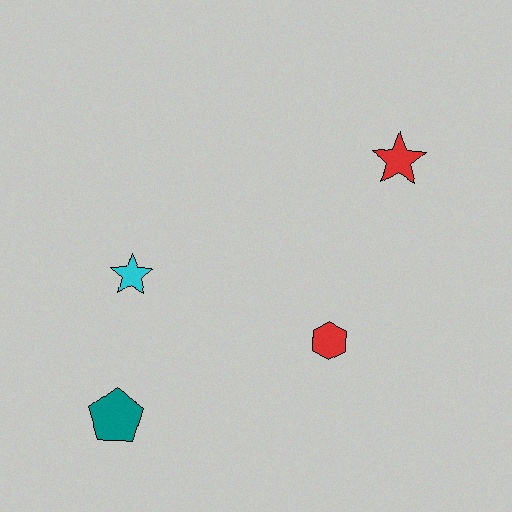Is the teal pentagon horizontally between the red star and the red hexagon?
No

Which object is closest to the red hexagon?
The red star is closest to the red hexagon.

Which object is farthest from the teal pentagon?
The red star is farthest from the teal pentagon.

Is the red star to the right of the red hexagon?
Yes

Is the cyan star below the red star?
Yes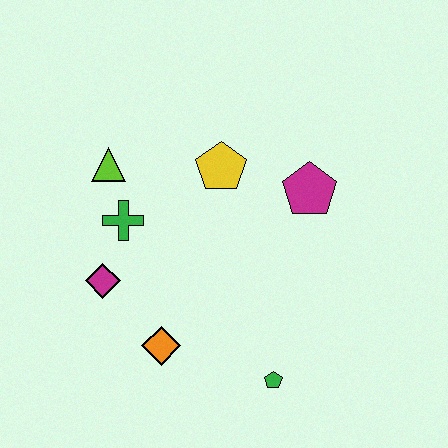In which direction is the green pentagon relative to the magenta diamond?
The green pentagon is to the right of the magenta diamond.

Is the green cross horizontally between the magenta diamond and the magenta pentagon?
Yes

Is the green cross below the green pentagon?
No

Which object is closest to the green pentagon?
The orange diamond is closest to the green pentagon.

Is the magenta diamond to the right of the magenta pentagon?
No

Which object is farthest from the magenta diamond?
The magenta pentagon is farthest from the magenta diamond.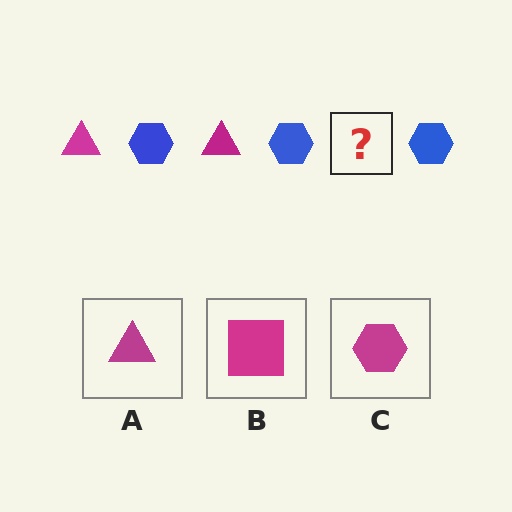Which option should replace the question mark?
Option A.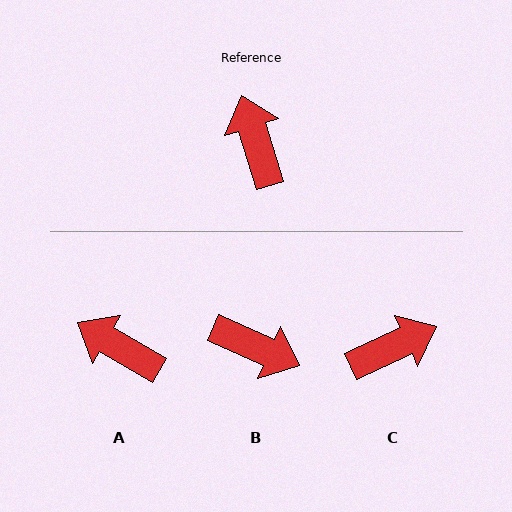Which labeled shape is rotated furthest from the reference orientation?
B, about 132 degrees away.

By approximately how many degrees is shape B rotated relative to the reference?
Approximately 132 degrees clockwise.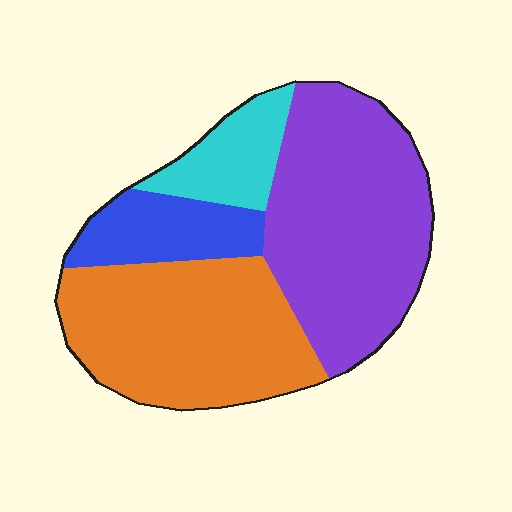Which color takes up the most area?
Purple, at roughly 40%.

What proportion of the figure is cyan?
Cyan covers 11% of the figure.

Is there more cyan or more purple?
Purple.